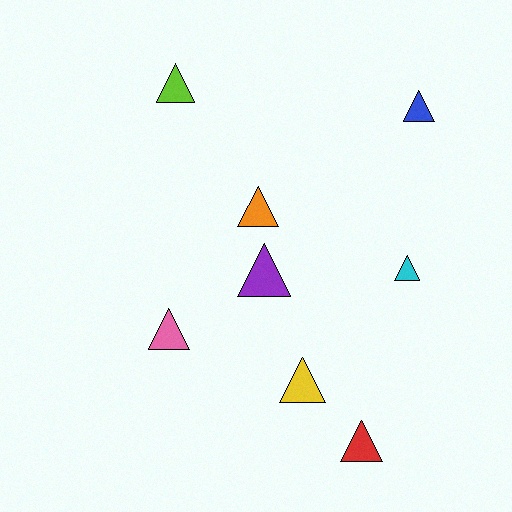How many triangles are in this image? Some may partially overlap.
There are 8 triangles.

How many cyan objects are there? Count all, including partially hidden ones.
There is 1 cyan object.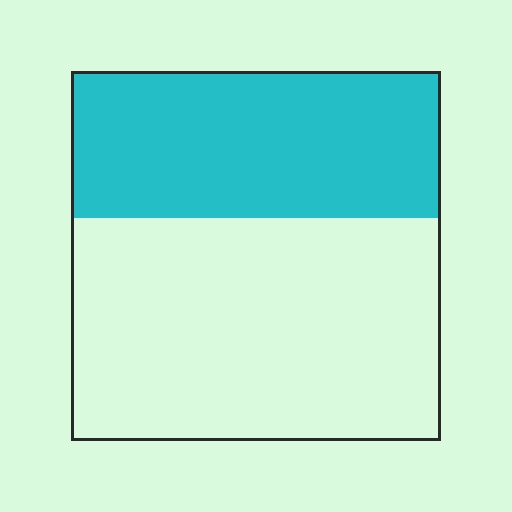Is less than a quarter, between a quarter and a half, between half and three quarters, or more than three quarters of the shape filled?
Between a quarter and a half.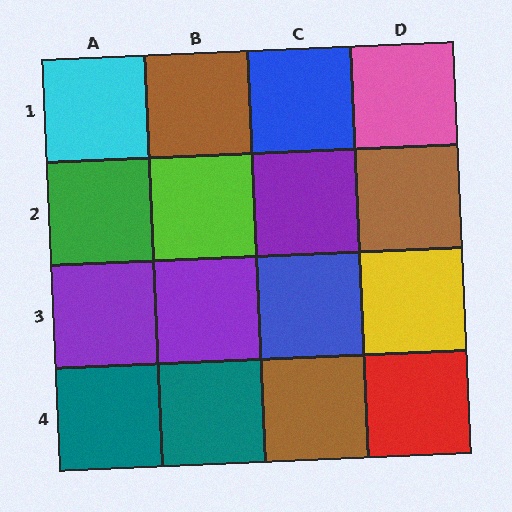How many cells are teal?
2 cells are teal.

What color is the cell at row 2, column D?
Brown.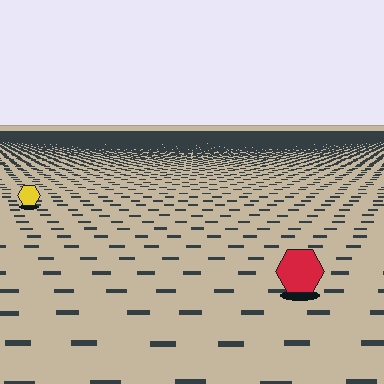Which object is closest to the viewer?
The red hexagon is closest. The texture marks near it are larger and more spread out.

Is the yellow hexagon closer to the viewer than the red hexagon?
No. The red hexagon is closer — you can tell from the texture gradient: the ground texture is coarser near it.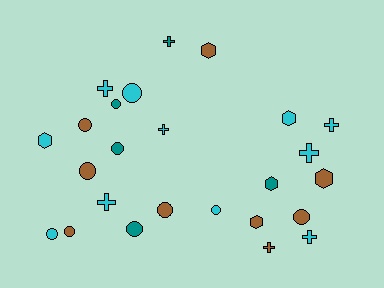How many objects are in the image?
There are 25 objects.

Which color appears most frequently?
Cyan, with 11 objects.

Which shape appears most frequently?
Circle, with 11 objects.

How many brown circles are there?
There are 5 brown circles.